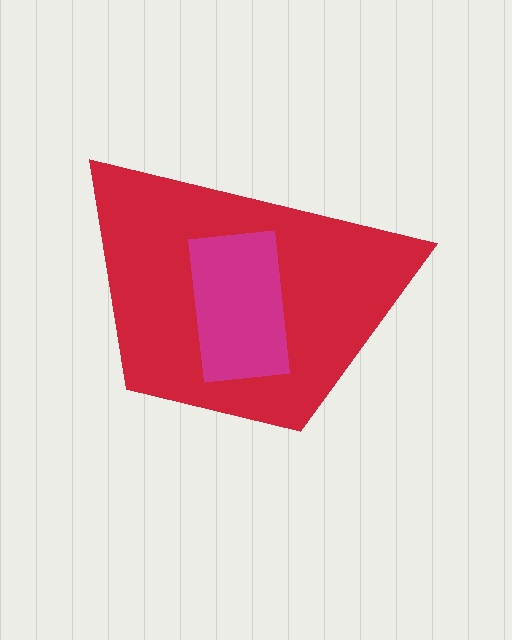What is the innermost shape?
The magenta rectangle.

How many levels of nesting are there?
2.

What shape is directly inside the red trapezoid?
The magenta rectangle.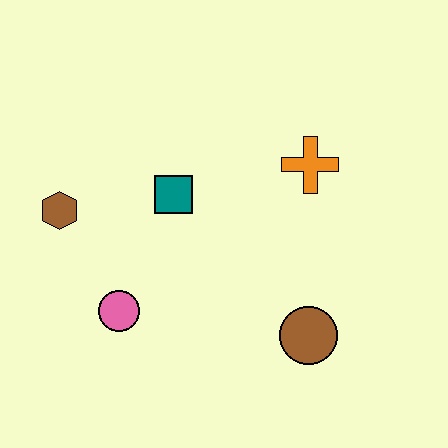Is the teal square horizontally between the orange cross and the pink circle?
Yes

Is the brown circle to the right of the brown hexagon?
Yes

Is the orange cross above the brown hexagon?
Yes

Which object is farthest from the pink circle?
The orange cross is farthest from the pink circle.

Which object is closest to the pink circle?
The brown hexagon is closest to the pink circle.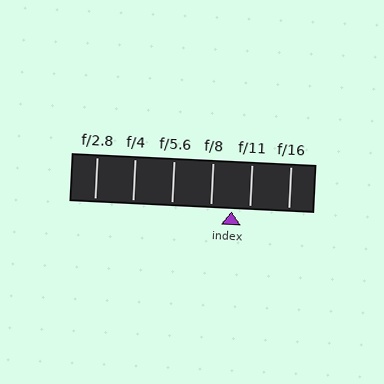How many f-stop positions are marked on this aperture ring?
There are 6 f-stop positions marked.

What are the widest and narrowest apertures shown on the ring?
The widest aperture shown is f/2.8 and the narrowest is f/16.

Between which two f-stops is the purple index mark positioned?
The index mark is between f/8 and f/11.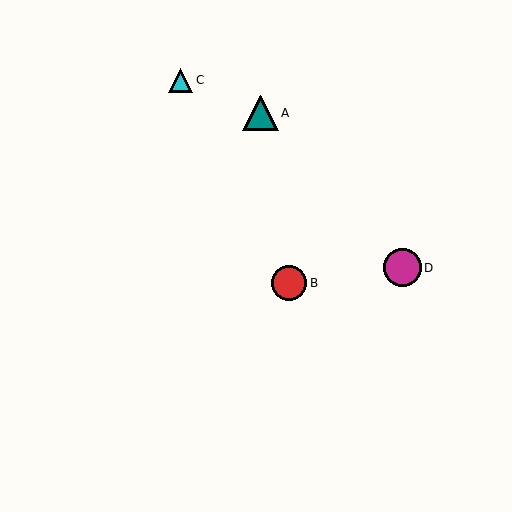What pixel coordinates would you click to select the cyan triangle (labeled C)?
Click at (181, 80) to select the cyan triangle C.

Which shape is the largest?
The magenta circle (labeled D) is the largest.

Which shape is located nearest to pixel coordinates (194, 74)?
The cyan triangle (labeled C) at (181, 80) is nearest to that location.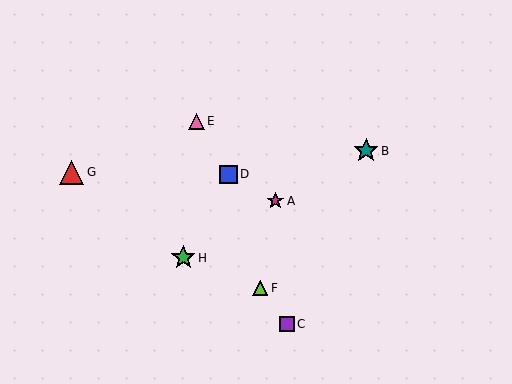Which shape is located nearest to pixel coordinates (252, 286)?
The lime triangle (labeled F) at (260, 288) is nearest to that location.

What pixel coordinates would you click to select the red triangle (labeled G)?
Click at (72, 172) to select the red triangle G.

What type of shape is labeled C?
Shape C is a purple square.